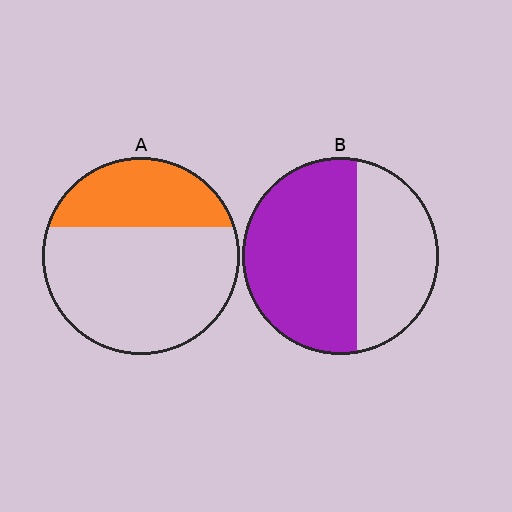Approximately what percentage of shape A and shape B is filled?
A is approximately 30% and B is approximately 60%.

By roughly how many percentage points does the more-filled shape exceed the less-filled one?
By roughly 30 percentage points (B over A).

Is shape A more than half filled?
No.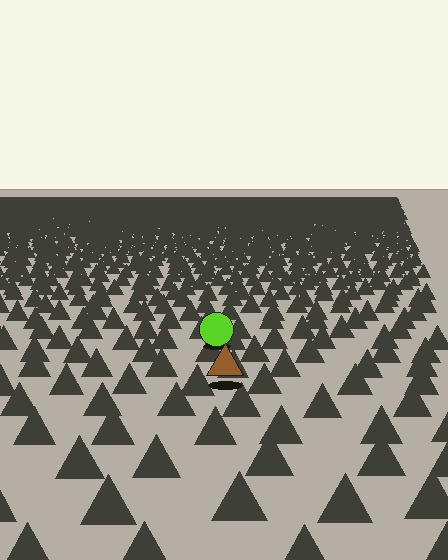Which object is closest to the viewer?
The brown triangle is closest. The texture marks near it are larger and more spread out.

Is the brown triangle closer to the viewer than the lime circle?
Yes. The brown triangle is closer — you can tell from the texture gradient: the ground texture is coarser near it.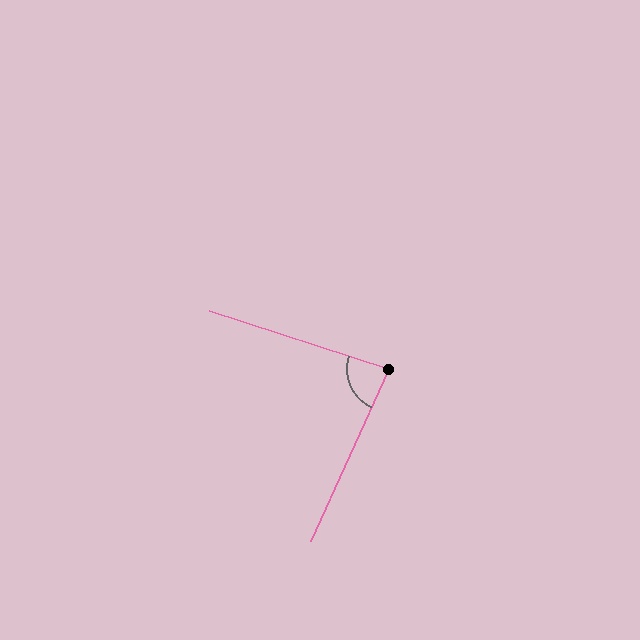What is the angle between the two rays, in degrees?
Approximately 84 degrees.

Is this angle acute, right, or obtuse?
It is acute.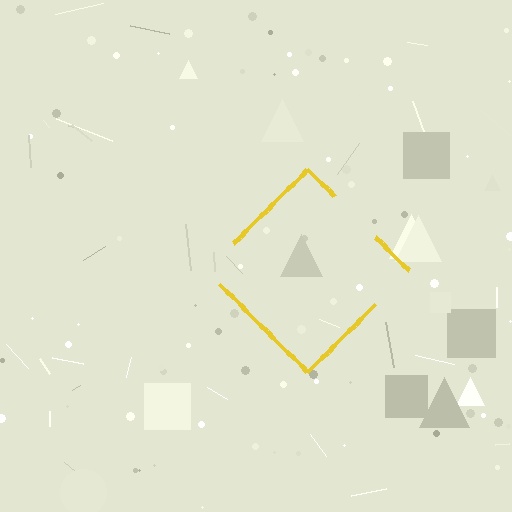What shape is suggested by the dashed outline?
The dashed outline suggests a diamond.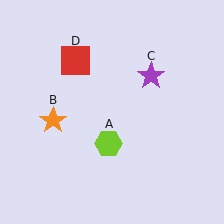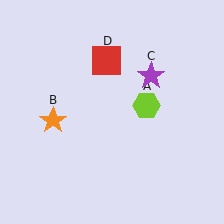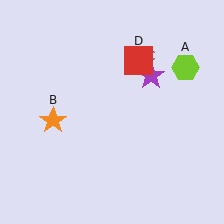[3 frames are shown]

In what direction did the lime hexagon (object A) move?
The lime hexagon (object A) moved up and to the right.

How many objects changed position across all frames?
2 objects changed position: lime hexagon (object A), red square (object D).